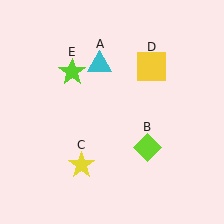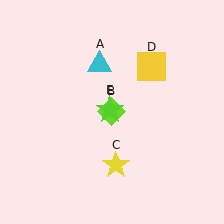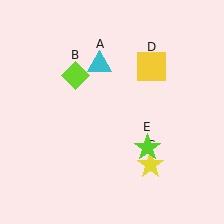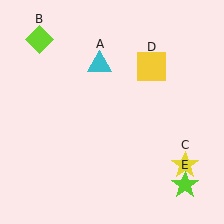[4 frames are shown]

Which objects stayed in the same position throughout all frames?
Cyan triangle (object A) and yellow square (object D) remained stationary.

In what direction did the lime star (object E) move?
The lime star (object E) moved down and to the right.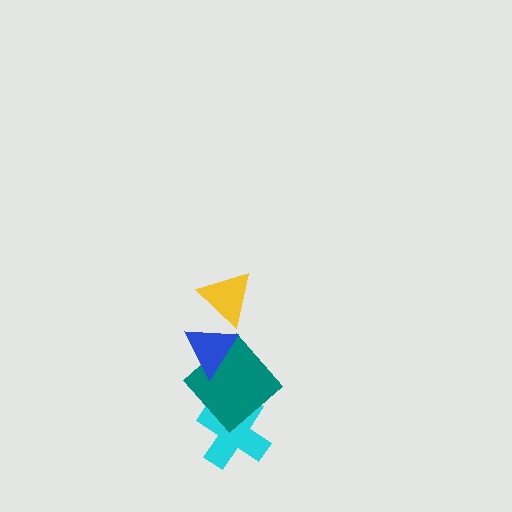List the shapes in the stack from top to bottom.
From top to bottom: the yellow triangle, the blue triangle, the teal diamond, the cyan cross.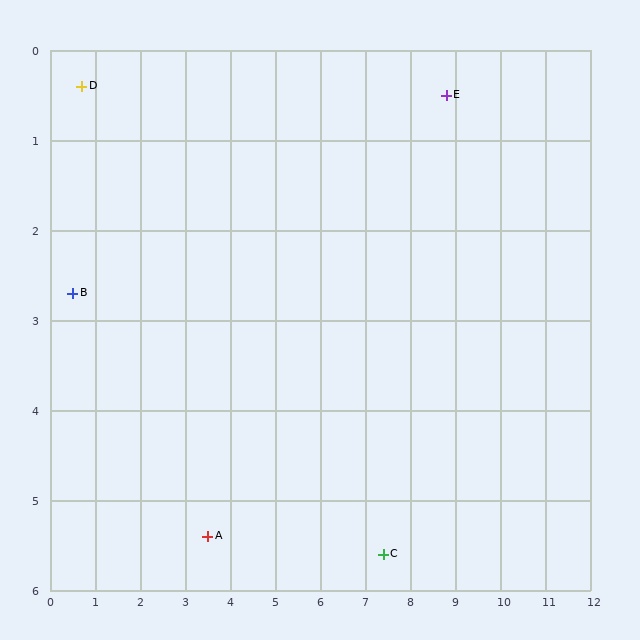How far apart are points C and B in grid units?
Points C and B are about 7.5 grid units apart.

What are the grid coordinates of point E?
Point E is at approximately (8.8, 0.5).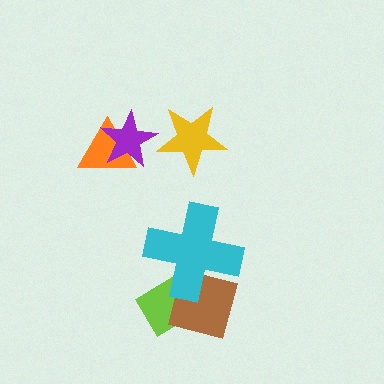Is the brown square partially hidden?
Yes, it is partially covered by another shape.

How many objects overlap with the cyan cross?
2 objects overlap with the cyan cross.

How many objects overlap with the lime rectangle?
2 objects overlap with the lime rectangle.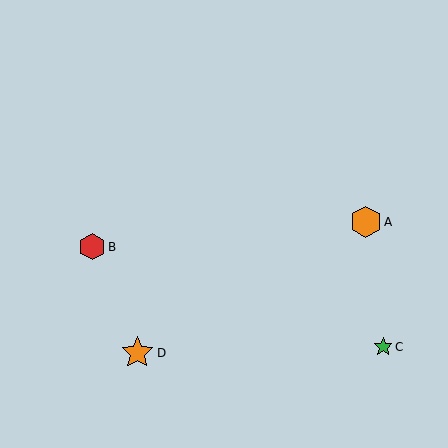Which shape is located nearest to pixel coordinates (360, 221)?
The orange hexagon (labeled A) at (366, 222) is nearest to that location.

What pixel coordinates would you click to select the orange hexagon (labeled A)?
Click at (366, 222) to select the orange hexagon A.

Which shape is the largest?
The orange star (labeled D) is the largest.